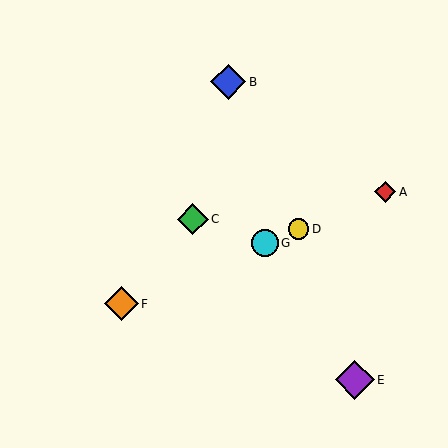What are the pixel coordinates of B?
Object B is at (228, 82).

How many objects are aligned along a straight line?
4 objects (A, D, F, G) are aligned along a straight line.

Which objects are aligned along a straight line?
Objects A, D, F, G are aligned along a straight line.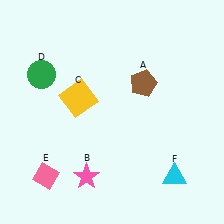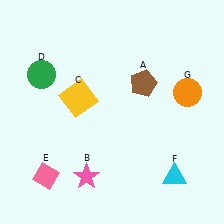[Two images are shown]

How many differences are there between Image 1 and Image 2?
There is 1 difference between the two images.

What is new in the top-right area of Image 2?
An orange circle (G) was added in the top-right area of Image 2.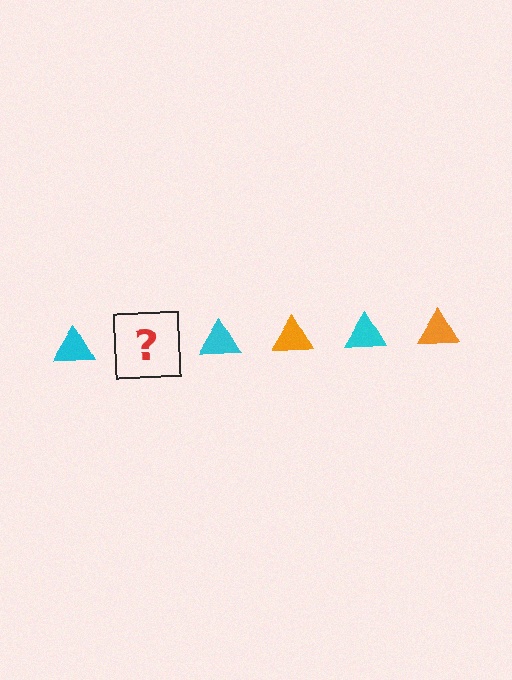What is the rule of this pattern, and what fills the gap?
The rule is that the pattern cycles through cyan, orange triangles. The gap should be filled with an orange triangle.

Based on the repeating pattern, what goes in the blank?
The blank should be an orange triangle.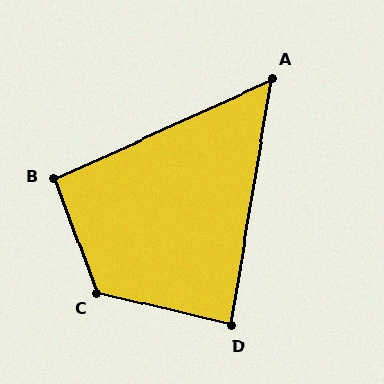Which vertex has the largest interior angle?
C, at approximately 124 degrees.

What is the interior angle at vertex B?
Approximately 94 degrees (approximately right).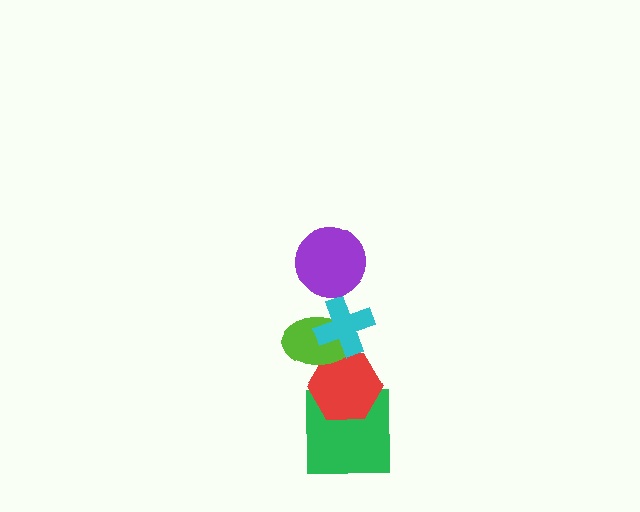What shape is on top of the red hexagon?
The lime ellipse is on top of the red hexagon.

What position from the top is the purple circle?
The purple circle is 1st from the top.